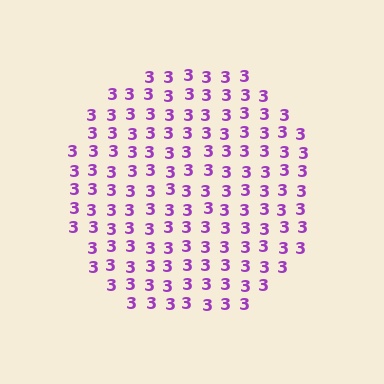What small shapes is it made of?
It is made of small digit 3's.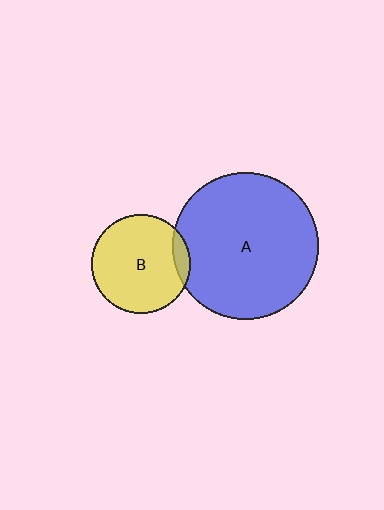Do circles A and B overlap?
Yes.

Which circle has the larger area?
Circle A (blue).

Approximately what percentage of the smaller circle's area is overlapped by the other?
Approximately 10%.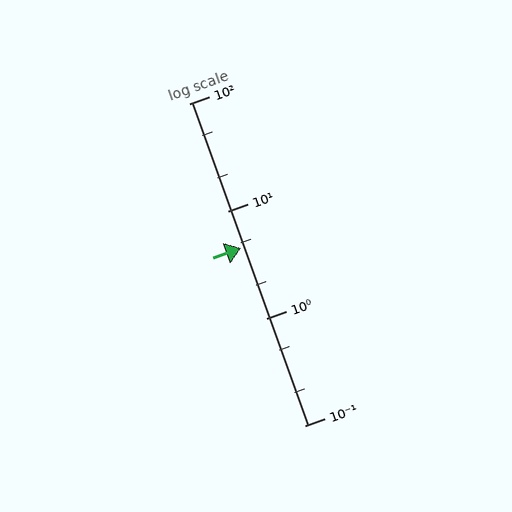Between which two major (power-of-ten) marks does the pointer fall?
The pointer is between 1 and 10.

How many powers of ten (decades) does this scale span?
The scale spans 3 decades, from 0.1 to 100.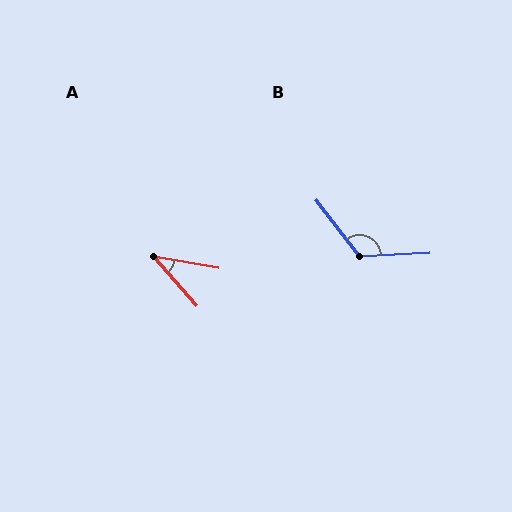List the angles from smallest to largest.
A (39°), B (124°).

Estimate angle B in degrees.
Approximately 124 degrees.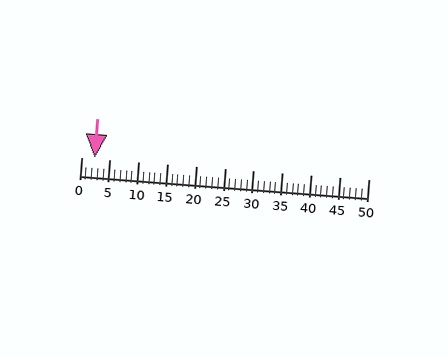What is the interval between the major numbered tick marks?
The major tick marks are spaced 5 units apart.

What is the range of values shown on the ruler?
The ruler shows values from 0 to 50.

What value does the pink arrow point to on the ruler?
The pink arrow points to approximately 2.